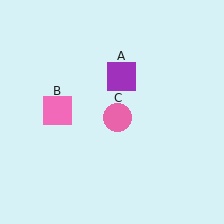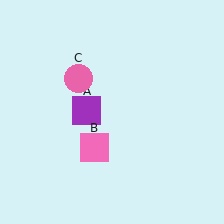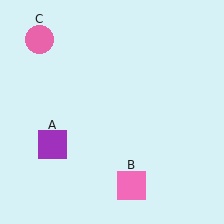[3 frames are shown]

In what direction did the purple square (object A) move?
The purple square (object A) moved down and to the left.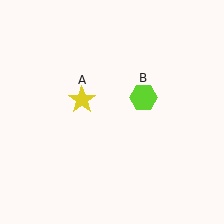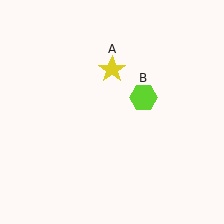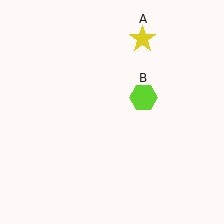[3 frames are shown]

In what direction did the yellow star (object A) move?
The yellow star (object A) moved up and to the right.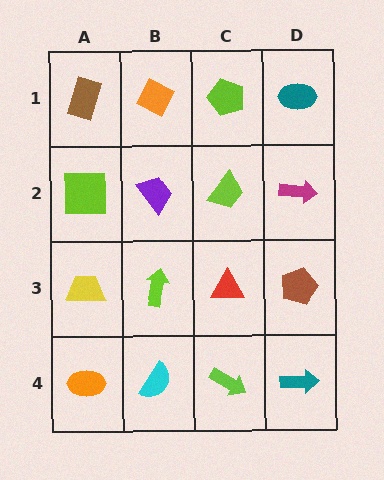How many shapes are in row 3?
4 shapes.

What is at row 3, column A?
A yellow trapezoid.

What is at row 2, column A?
A lime square.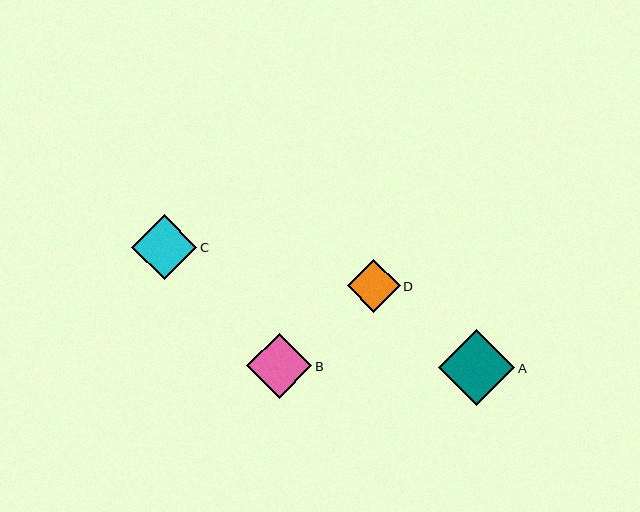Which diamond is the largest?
Diamond A is the largest with a size of approximately 76 pixels.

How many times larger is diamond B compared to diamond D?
Diamond B is approximately 1.2 times the size of diamond D.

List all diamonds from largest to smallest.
From largest to smallest: A, B, C, D.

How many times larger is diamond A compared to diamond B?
Diamond A is approximately 1.2 times the size of diamond B.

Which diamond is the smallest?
Diamond D is the smallest with a size of approximately 53 pixels.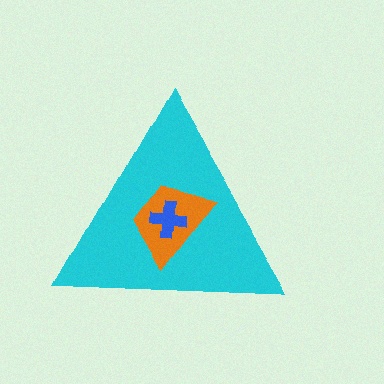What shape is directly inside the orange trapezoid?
The blue cross.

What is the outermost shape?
The cyan triangle.